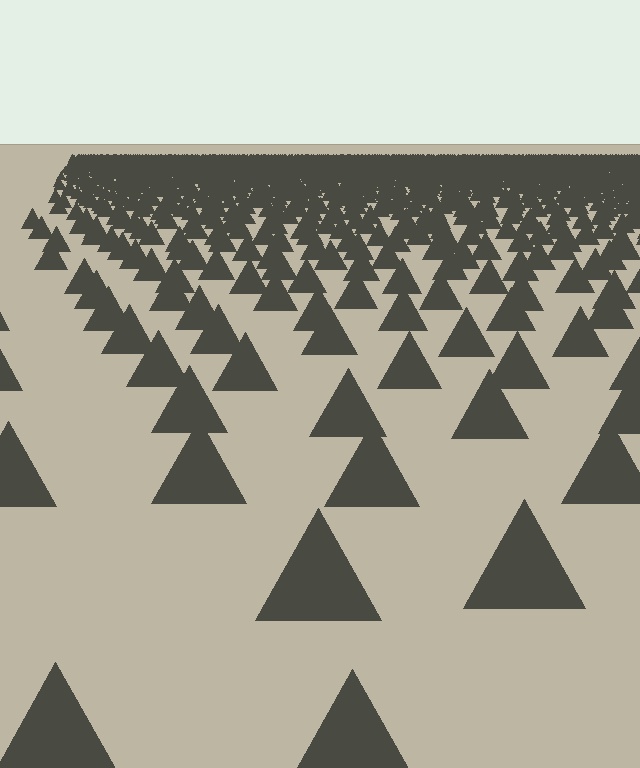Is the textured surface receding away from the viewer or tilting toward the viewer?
The surface is receding away from the viewer. Texture elements get smaller and denser toward the top.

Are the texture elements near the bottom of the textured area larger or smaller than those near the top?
Larger. Near the bottom, elements are closer to the viewer and appear at a bigger on-screen size.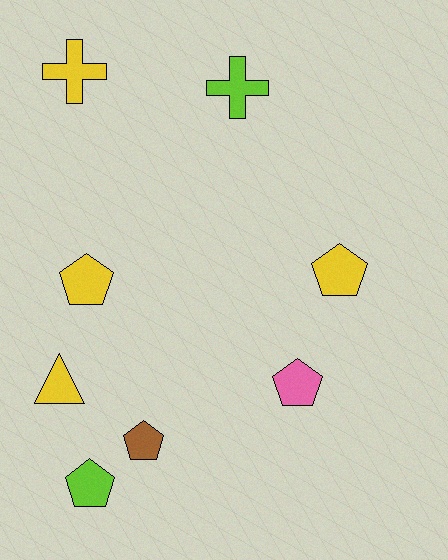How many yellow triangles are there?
There is 1 yellow triangle.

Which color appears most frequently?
Yellow, with 4 objects.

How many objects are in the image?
There are 8 objects.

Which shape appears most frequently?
Pentagon, with 5 objects.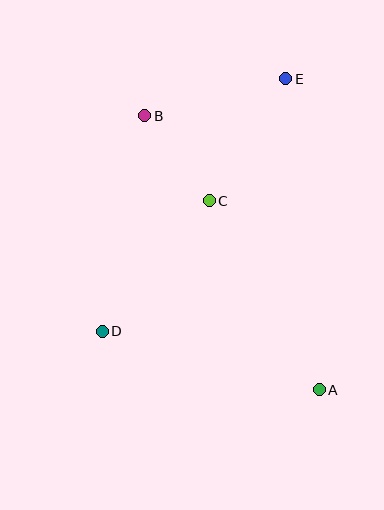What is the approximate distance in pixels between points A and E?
The distance between A and E is approximately 313 pixels.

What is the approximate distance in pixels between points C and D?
The distance between C and D is approximately 169 pixels.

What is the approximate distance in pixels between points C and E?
The distance between C and E is approximately 144 pixels.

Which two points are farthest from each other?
Points A and B are farthest from each other.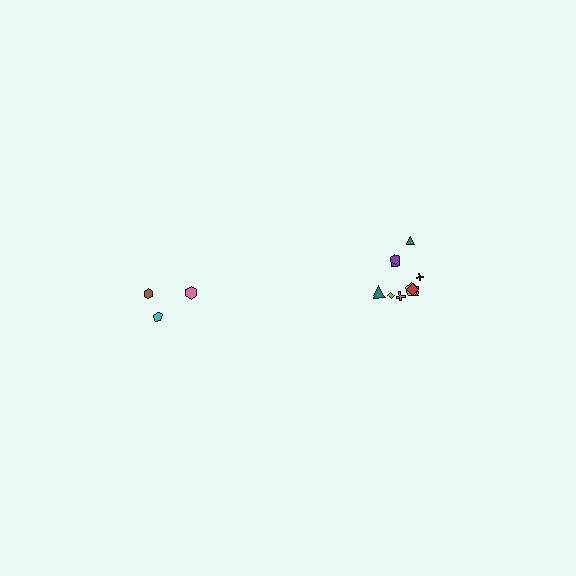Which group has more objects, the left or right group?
The right group.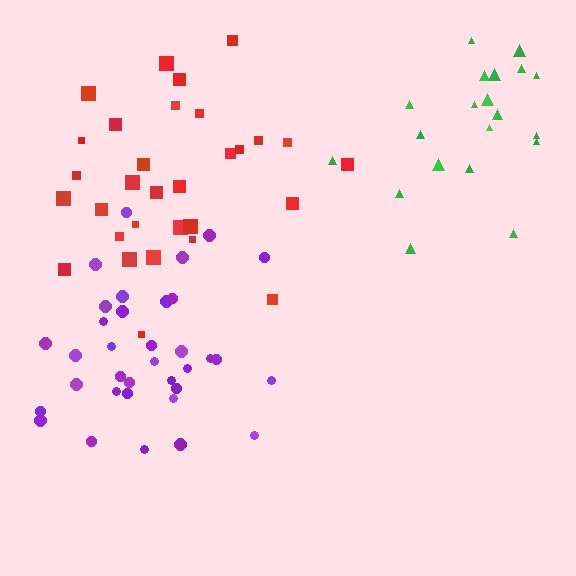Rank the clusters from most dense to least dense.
purple, green, red.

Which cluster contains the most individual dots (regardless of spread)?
Purple (35).